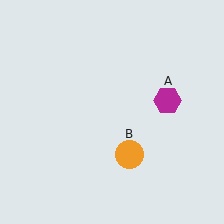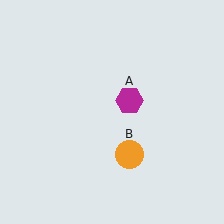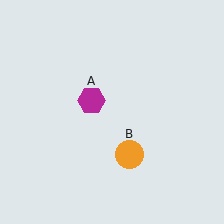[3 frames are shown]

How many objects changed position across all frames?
1 object changed position: magenta hexagon (object A).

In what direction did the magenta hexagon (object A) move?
The magenta hexagon (object A) moved left.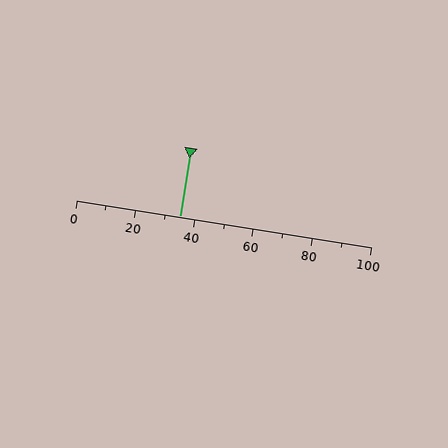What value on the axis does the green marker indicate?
The marker indicates approximately 35.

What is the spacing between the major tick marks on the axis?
The major ticks are spaced 20 apart.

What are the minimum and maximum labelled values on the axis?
The axis runs from 0 to 100.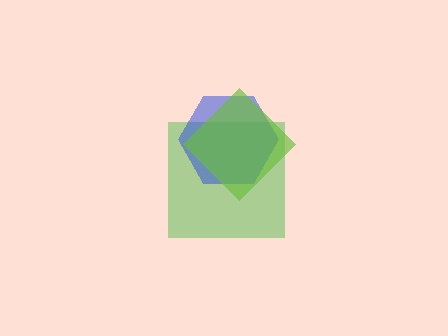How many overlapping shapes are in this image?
There are 3 overlapping shapes in the image.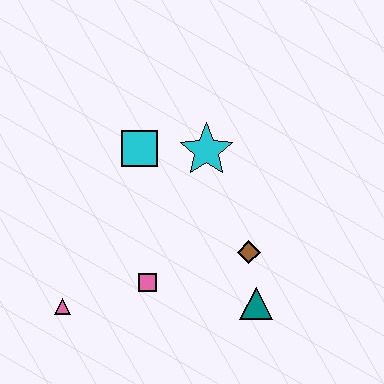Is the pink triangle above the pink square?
No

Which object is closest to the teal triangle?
The brown diamond is closest to the teal triangle.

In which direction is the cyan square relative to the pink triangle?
The cyan square is above the pink triangle.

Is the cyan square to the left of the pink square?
Yes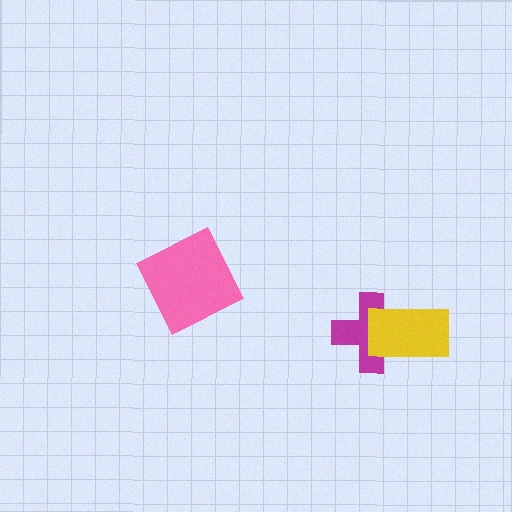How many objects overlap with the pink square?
0 objects overlap with the pink square.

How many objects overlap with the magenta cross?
1 object overlaps with the magenta cross.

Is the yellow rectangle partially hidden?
No, no other shape covers it.